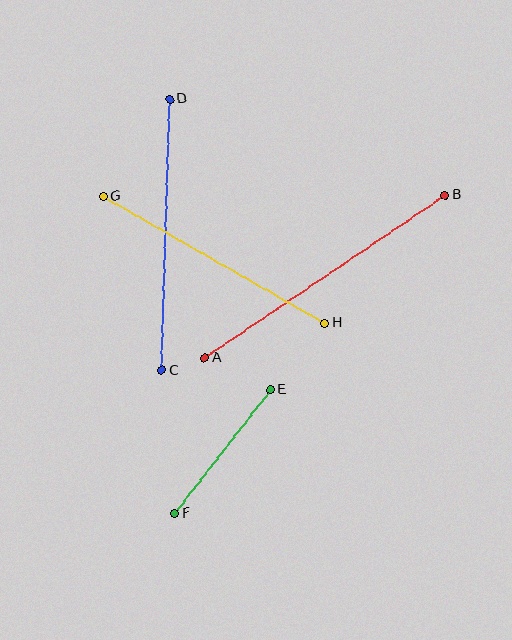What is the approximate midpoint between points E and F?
The midpoint is at approximately (223, 451) pixels.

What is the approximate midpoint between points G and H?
The midpoint is at approximately (214, 260) pixels.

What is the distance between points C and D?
The distance is approximately 271 pixels.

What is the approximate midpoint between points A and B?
The midpoint is at approximately (325, 276) pixels.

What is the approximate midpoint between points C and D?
The midpoint is at approximately (166, 235) pixels.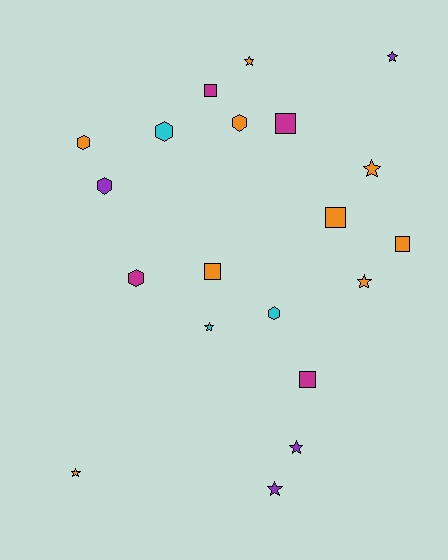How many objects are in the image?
There are 20 objects.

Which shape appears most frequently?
Star, with 8 objects.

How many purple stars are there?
There are 3 purple stars.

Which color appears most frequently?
Orange, with 9 objects.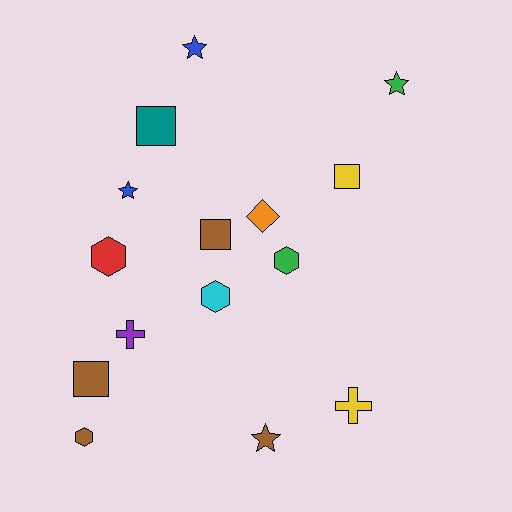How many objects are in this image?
There are 15 objects.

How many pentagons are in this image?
There are no pentagons.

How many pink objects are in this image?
There are no pink objects.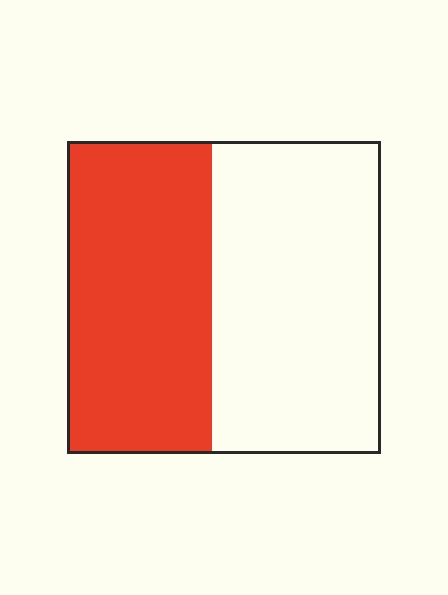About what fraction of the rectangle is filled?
About one half (1/2).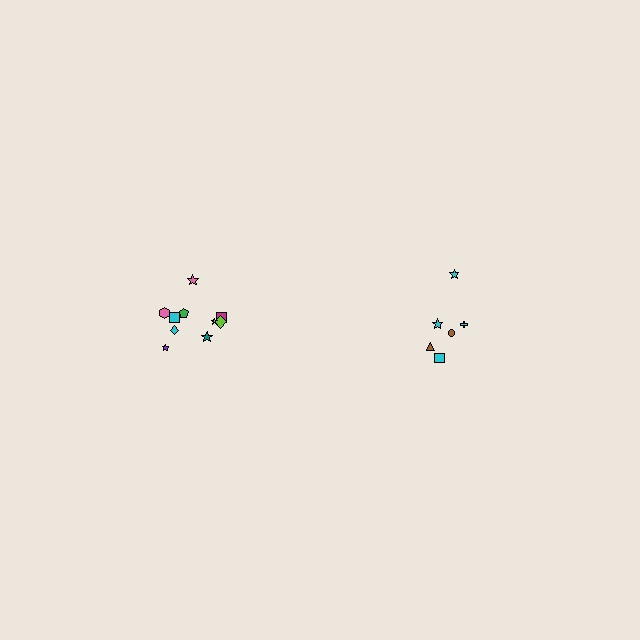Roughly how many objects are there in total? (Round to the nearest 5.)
Roughly 15 objects in total.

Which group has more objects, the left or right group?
The left group.